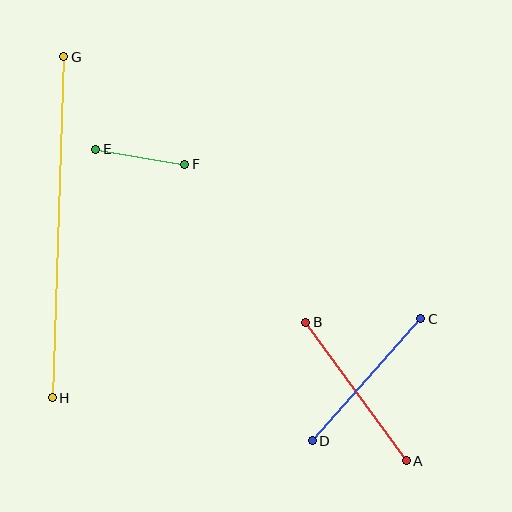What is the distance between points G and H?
The distance is approximately 341 pixels.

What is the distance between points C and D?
The distance is approximately 163 pixels.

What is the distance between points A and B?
The distance is approximately 171 pixels.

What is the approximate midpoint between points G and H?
The midpoint is at approximately (58, 227) pixels.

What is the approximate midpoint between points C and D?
The midpoint is at approximately (366, 380) pixels.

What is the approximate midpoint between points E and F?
The midpoint is at approximately (140, 157) pixels.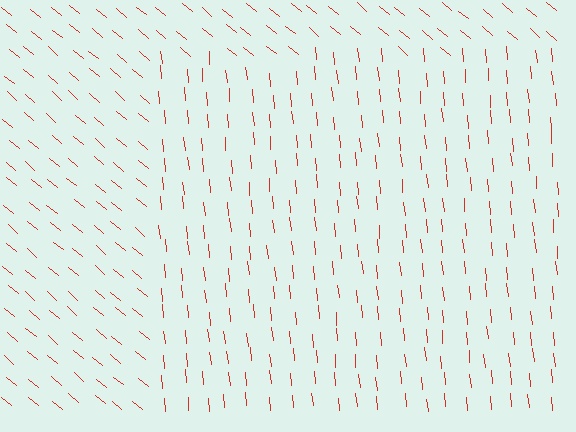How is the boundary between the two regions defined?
The boundary is defined purely by a change in line orientation (approximately 45 degrees difference). All lines are the same color and thickness.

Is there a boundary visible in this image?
Yes, there is a texture boundary formed by a change in line orientation.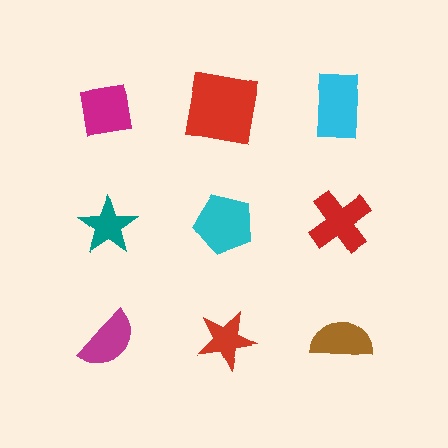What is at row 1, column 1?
A magenta square.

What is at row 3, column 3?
A brown semicircle.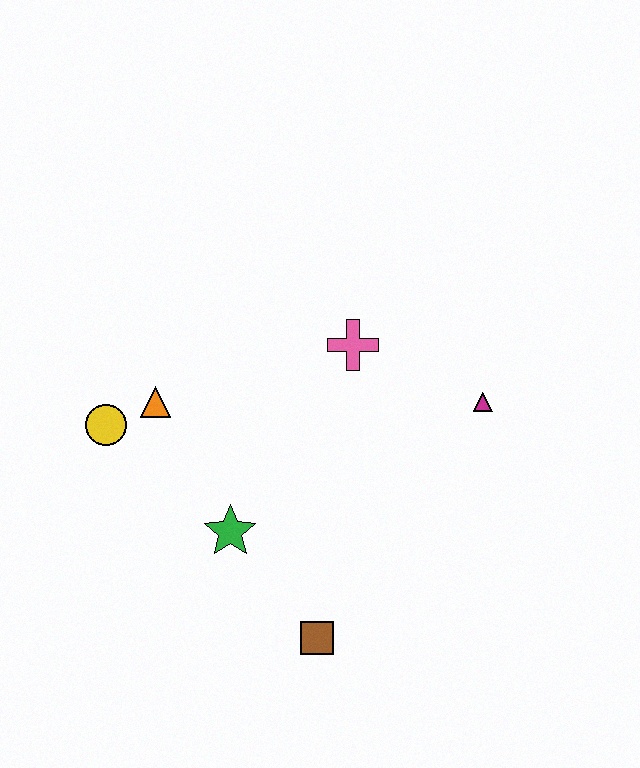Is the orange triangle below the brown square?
No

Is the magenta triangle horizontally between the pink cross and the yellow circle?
No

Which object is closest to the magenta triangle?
The pink cross is closest to the magenta triangle.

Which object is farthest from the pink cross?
The brown square is farthest from the pink cross.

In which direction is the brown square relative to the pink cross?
The brown square is below the pink cross.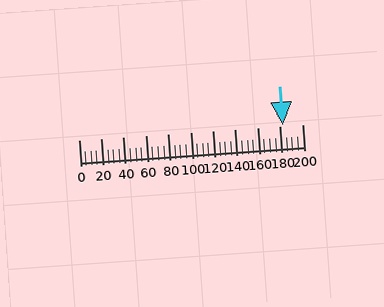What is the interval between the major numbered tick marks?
The major tick marks are spaced 20 units apart.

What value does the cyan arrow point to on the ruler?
The cyan arrow points to approximately 183.